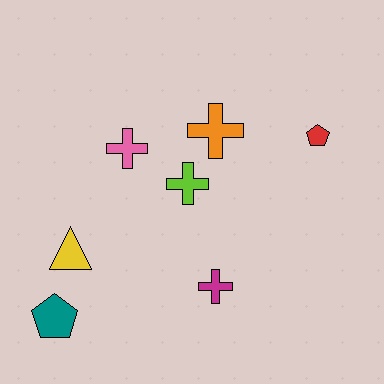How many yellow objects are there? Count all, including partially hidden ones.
There is 1 yellow object.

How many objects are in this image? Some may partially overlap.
There are 7 objects.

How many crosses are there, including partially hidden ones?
There are 4 crosses.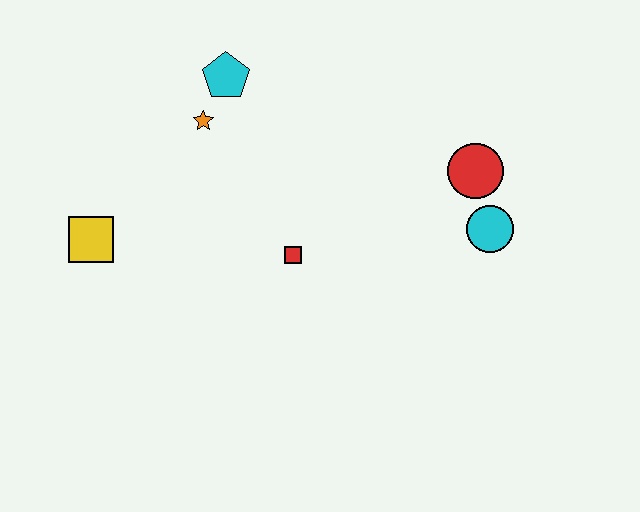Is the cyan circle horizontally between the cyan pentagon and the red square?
No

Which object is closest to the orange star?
The cyan pentagon is closest to the orange star.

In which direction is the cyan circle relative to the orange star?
The cyan circle is to the right of the orange star.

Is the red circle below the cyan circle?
No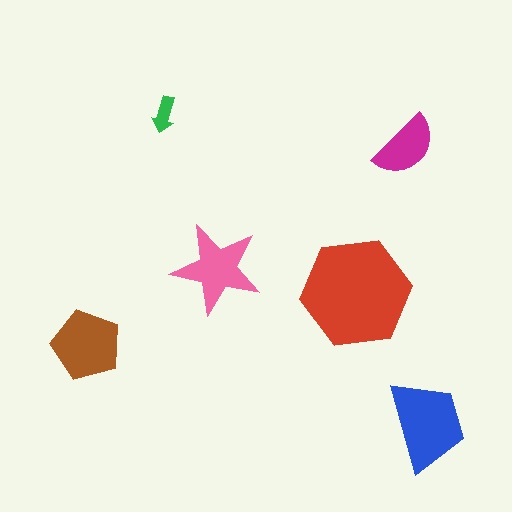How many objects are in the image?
There are 6 objects in the image.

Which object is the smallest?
The green arrow.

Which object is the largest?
The red hexagon.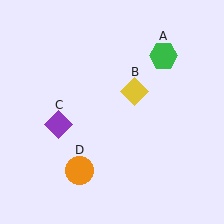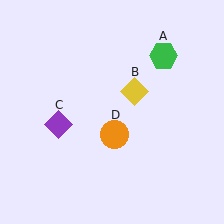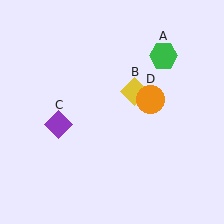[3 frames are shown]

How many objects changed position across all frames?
1 object changed position: orange circle (object D).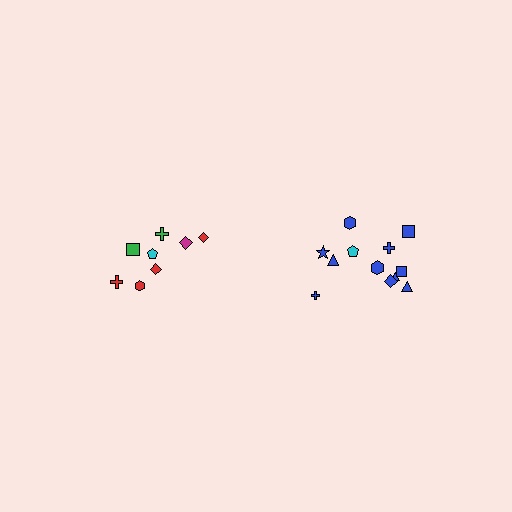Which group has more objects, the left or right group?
The right group.